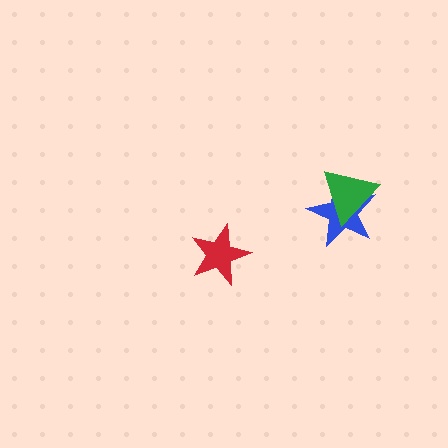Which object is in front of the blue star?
The green triangle is in front of the blue star.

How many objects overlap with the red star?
0 objects overlap with the red star.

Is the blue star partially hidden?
Yes, it is partially covered by another shape.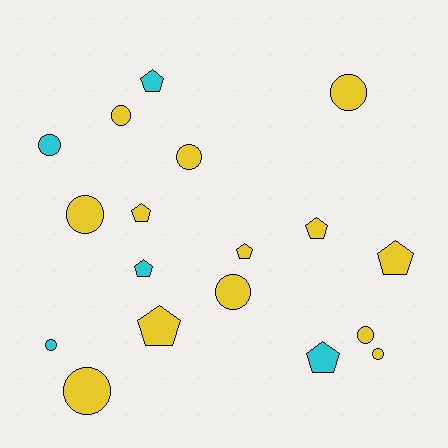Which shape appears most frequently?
Circle, with 10 objects.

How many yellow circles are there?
There are 8 yellow circles.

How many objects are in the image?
There are 18 objects.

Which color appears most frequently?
Yellow, with 13 objects.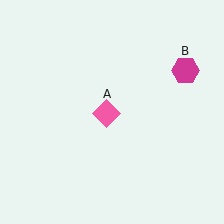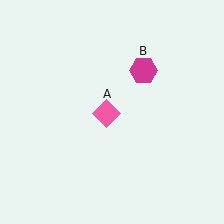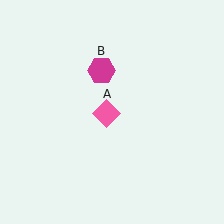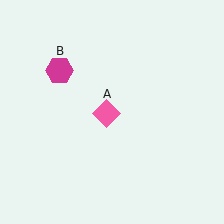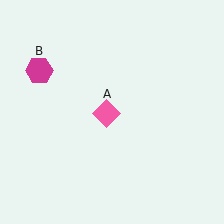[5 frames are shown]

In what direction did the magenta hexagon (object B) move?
The magenta hexagon (object B) moved left.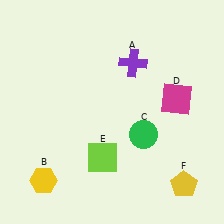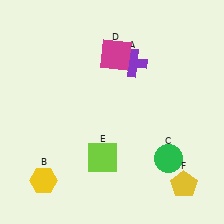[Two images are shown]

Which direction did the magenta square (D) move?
The magenta square (D) moved left.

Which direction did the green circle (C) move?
The green circle (C) moved right.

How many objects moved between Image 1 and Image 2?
2 objects moved between the two images.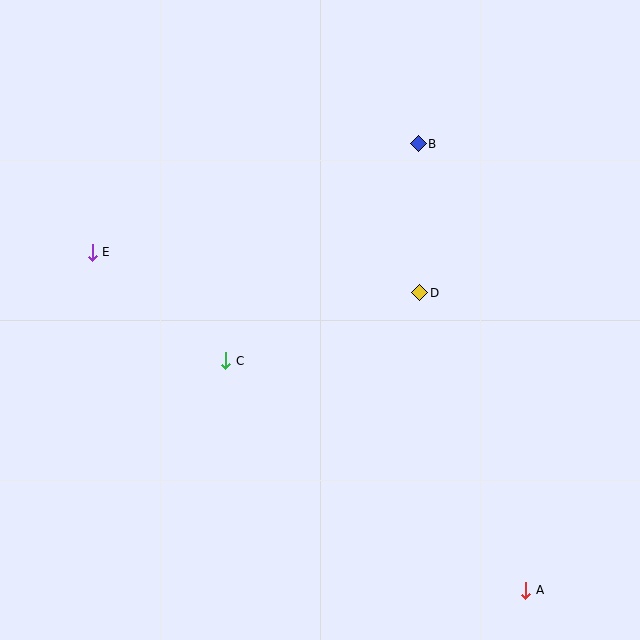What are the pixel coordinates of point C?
Point C is at (226, 361).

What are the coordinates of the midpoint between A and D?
The midpoint between A and D is at (473, 442).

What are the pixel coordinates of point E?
Point E is at (92, 252).